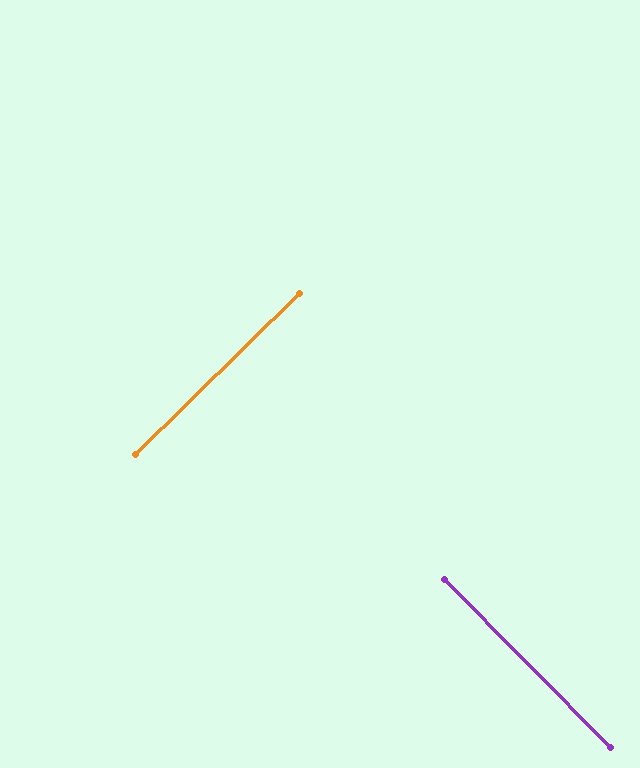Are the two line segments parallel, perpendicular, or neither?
Perpendicular — they meet at approximately 90°.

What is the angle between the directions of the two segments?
Approximately 90 degrees.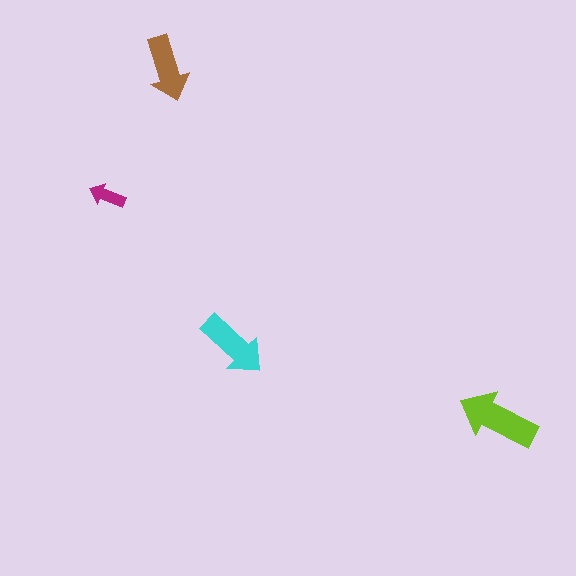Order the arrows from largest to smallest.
the lime one, the cyan one, the brown one, the magenta one.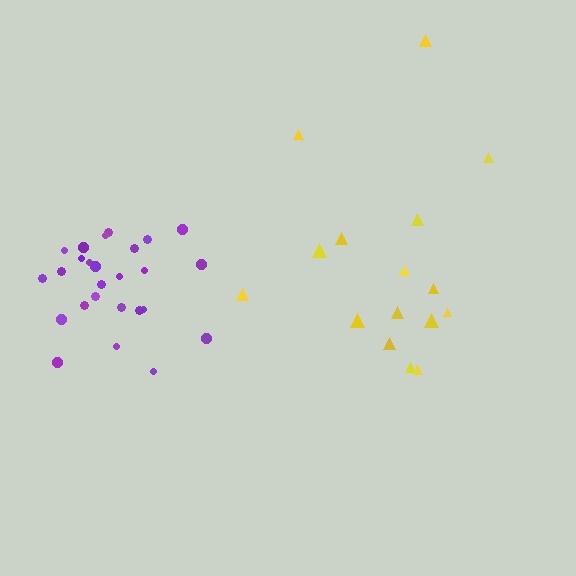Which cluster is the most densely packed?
Purple.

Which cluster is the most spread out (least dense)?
Yellow.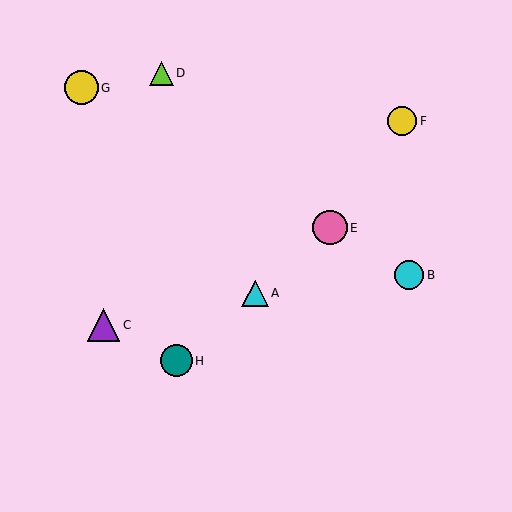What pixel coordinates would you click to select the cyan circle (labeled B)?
Click at (409, 275) to select the cyan circle B.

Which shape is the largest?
The pink circle (labeled E) is the largest.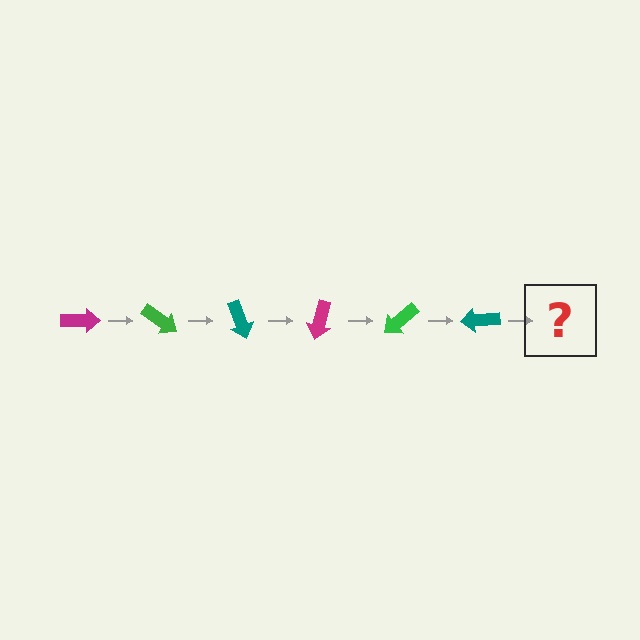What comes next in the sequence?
The next element should be a magenta arrow, rotated 210 degrees from the start.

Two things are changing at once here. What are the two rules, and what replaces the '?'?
The two rules are that it rotates 35 degrees each step and the color cycles through magenta, green, and teal. The '?' should be a magenta arrow, rotated 210 degrees from the start.